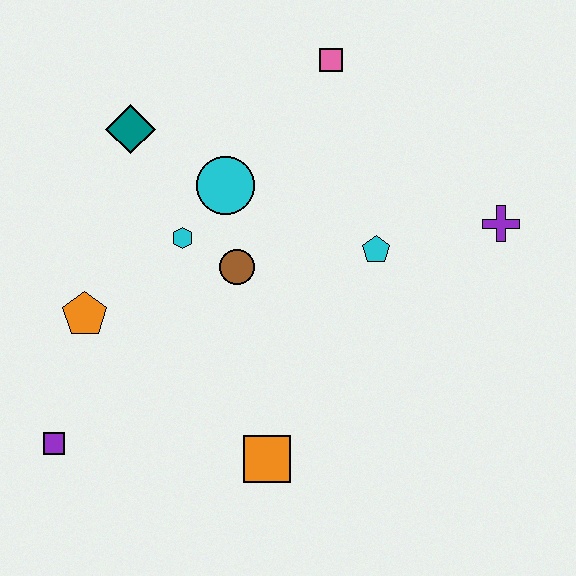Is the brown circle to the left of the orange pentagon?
No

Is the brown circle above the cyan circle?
No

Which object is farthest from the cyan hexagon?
The purple cross is farthest from the cyan hexagon.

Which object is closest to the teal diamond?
The cyan circle is closest to the teal diamond.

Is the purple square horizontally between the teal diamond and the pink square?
No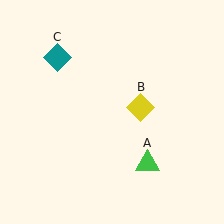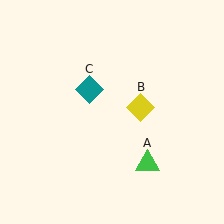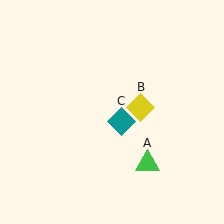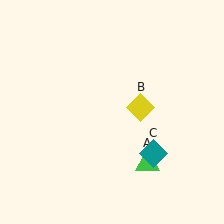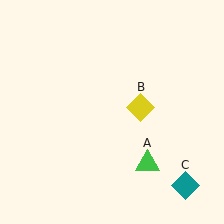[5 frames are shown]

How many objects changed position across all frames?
1 object changed position: teal diamond (object C).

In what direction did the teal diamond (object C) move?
The teal diamond (object C) moved down and to the right.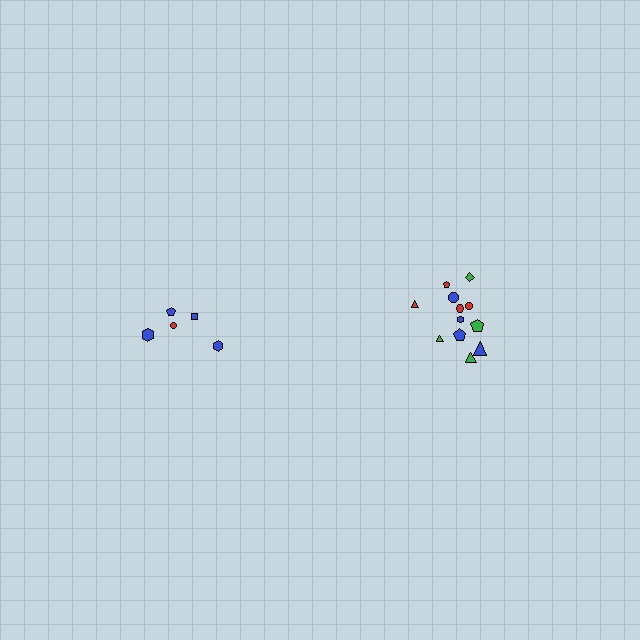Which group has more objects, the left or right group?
The right group.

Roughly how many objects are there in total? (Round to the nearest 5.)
Roughly 15 objects in total.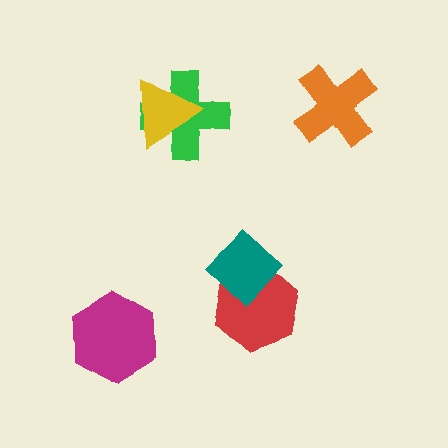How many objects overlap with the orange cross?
0 objects overlap with the orange cross.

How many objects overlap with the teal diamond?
1 object overlaps with the teal diamond.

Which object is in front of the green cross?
The yellow triangle is in front of the green cross.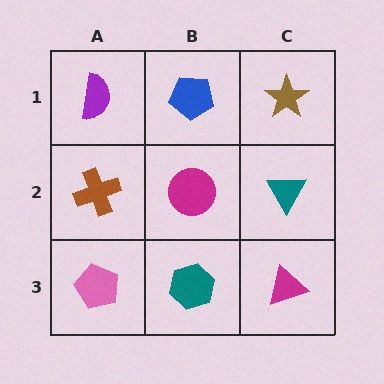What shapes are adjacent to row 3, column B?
A magenta circle (row 2, column B), a pink pentagon (row 3, column A), a magenta triangle (row 3, column C).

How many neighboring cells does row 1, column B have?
3.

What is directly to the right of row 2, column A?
A magenta circle.